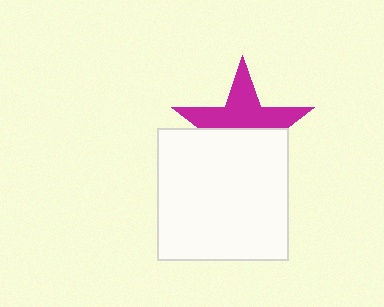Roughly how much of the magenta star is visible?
About half of it is visible (roughly 49%).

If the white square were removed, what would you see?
You would see the complete magenta star.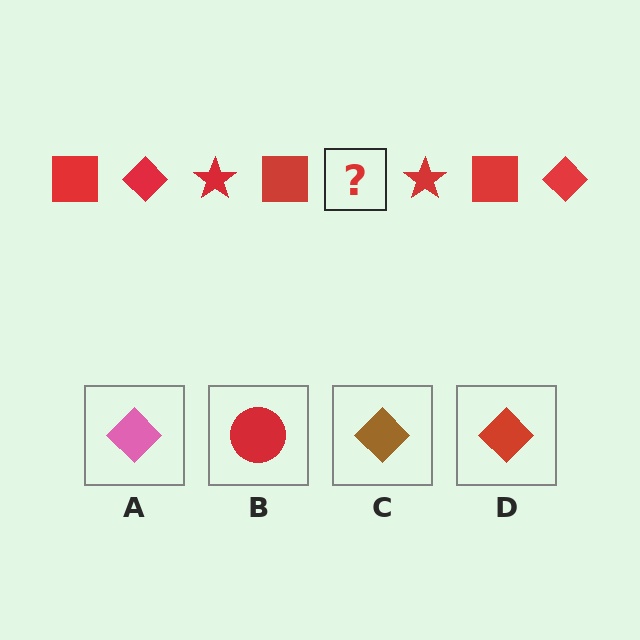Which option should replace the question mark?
Option D.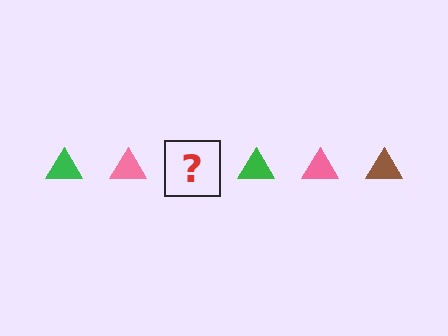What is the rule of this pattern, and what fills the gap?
The rule is that the pattern cycles through green, pink, brown triangles. The gap should be filled with a brown triangle.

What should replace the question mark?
The question mark should be replaced with a brown triangle.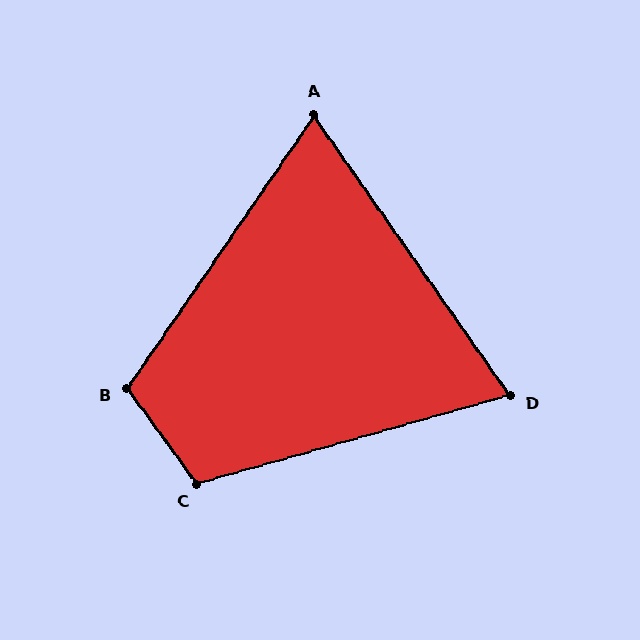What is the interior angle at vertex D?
Approximately 71 degrees (acute).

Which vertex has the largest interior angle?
C, at approximately 111 degrees.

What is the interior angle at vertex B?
Approximately 109 degrees (obtuse).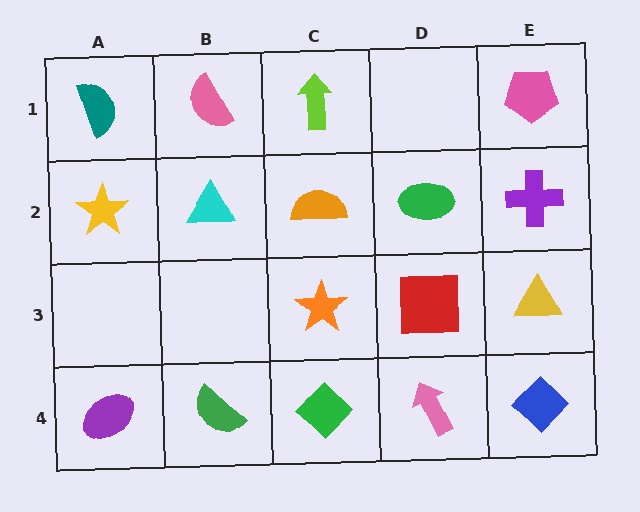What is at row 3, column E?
A yellow triangle.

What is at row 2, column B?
A cyan triangle.